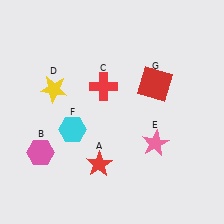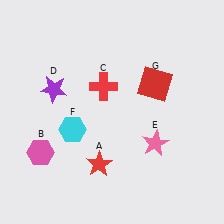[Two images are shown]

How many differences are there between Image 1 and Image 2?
There is 1 difference between the two images.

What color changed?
The star (D) changed from yellow in Image 1 to purple in Image 2.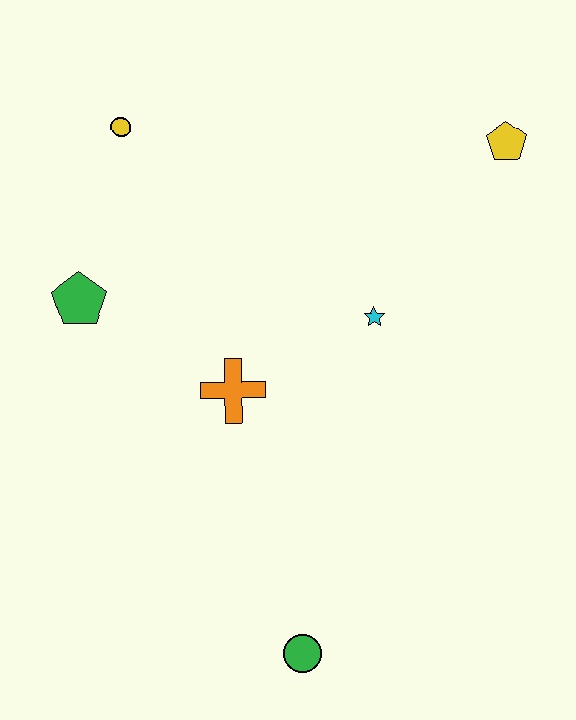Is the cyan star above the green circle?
Yes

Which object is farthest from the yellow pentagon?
The green circle is farthest from the yellow pentagon.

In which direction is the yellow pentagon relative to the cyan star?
The yellow pentagon is above the cyan star.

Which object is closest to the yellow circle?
The green pentagon is closest to the yellow circle.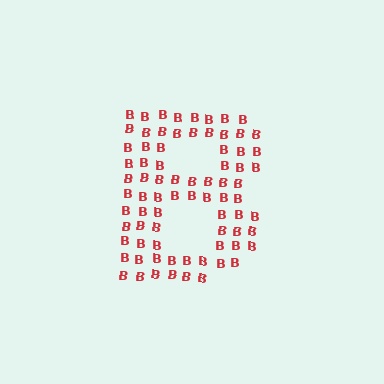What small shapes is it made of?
It is made of small letter B's.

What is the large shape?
The large shape is the letter B.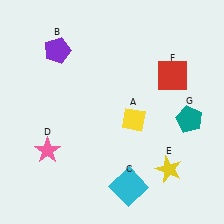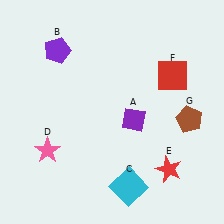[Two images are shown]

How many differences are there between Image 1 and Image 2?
There are 3 differences between the two images.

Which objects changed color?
A changed from yellow to purple. E changed from yellow to red. G changed from teal to brown.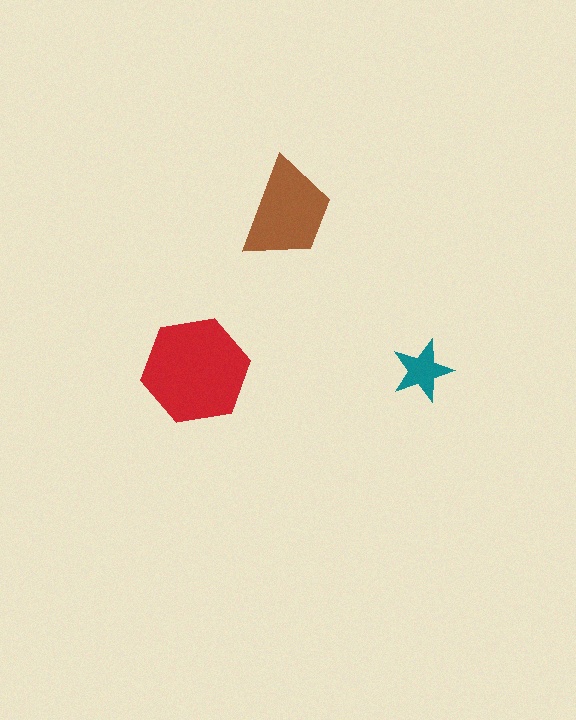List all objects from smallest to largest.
The teal star, the brown trapezoid, the red hexagon.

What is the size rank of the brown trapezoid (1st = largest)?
2nd.